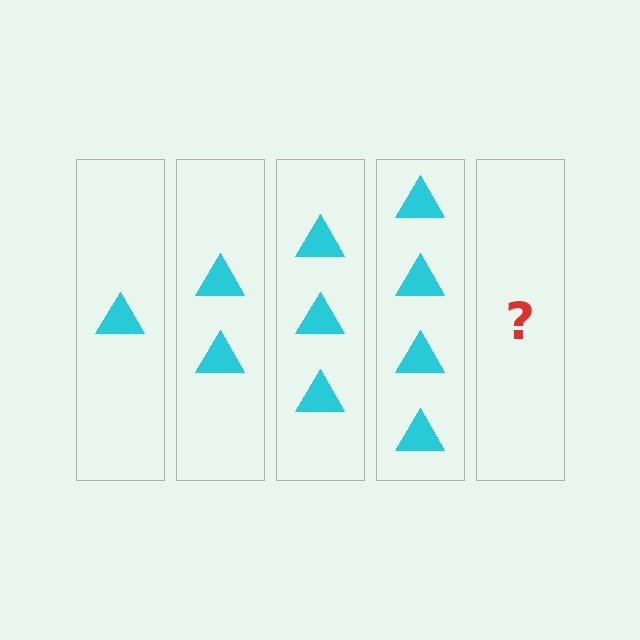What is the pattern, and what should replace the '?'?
The pattern is that each step adds one more triangle. The '?' should be 5 triangles.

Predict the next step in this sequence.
The next step is 5 triangles.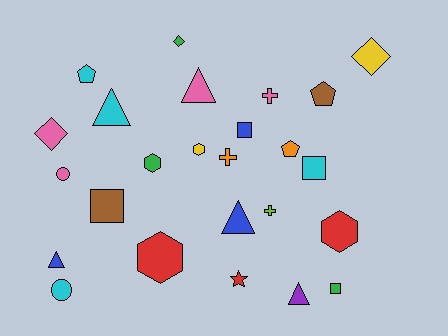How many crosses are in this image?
There are 3 crosses.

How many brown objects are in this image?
There are 2 brown objects.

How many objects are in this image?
There are 25 objects.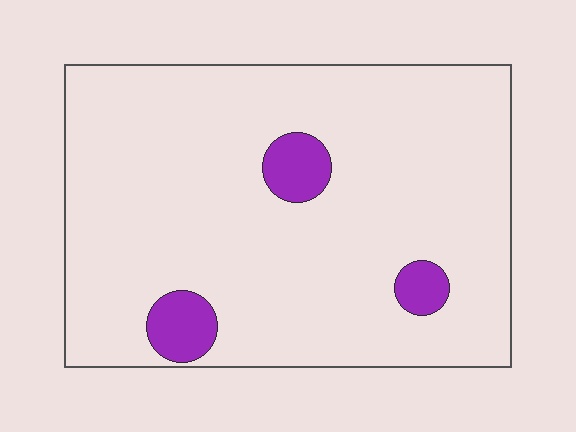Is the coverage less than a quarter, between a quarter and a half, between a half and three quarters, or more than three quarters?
Less than a quarter.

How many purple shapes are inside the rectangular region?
3.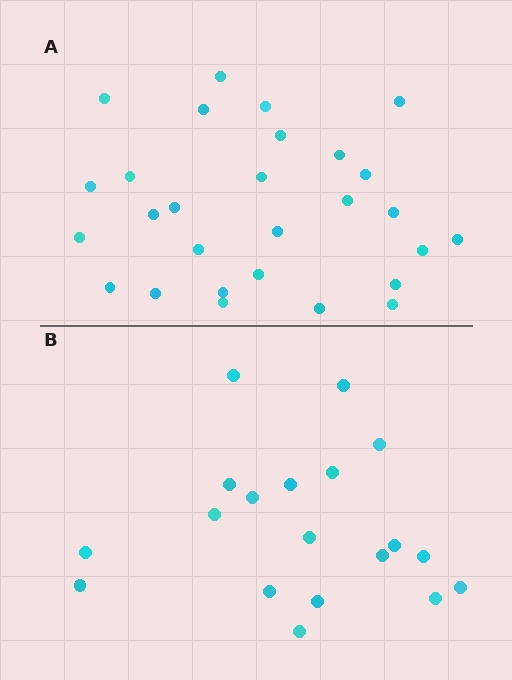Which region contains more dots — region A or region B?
Region A (the top region) has more dots.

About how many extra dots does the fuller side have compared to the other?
Region A has roughly 8 or so more dots than region B.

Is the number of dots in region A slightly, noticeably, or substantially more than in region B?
Region A has substantially more. The ratio is roughly 1.5 to 1.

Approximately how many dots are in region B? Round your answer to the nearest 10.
About 20 dots. (The exact count is 19, which rounds to 20.)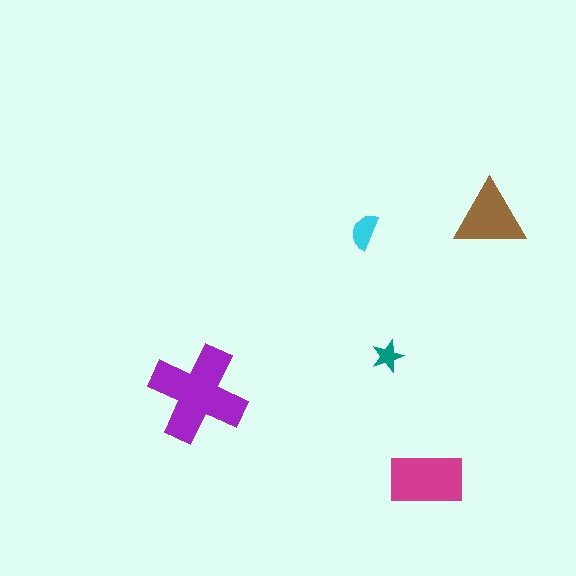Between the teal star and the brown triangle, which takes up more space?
The brown triangle.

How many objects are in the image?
There are 5 objects in the image.